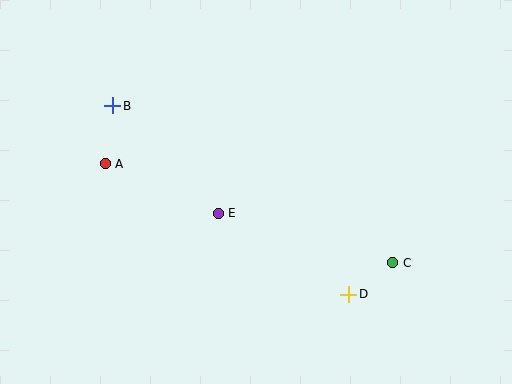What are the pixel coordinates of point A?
Point A is at (105, 164).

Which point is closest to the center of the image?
Point E at (218, 213) is closest to the center.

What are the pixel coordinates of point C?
Point C is at (393, 263).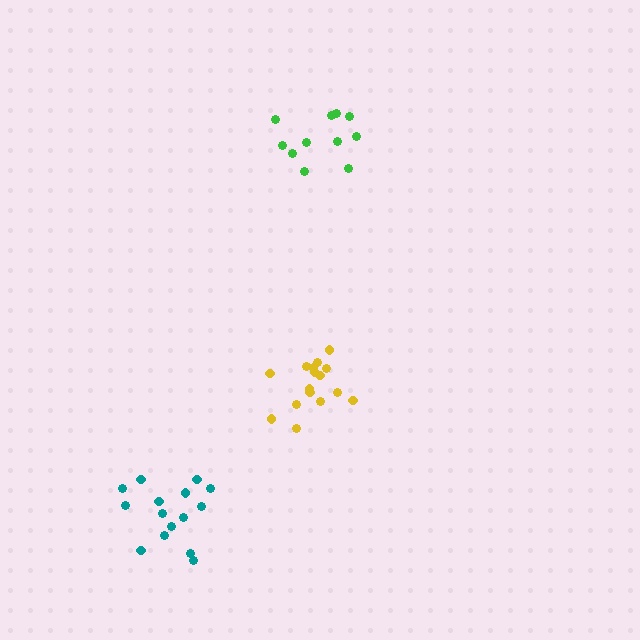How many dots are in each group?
Group 1: 16 dots, Group 2: 11 dots, Group 3: 15 dots (42 total).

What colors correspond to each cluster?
The clusters are colored: yellow, green, teal.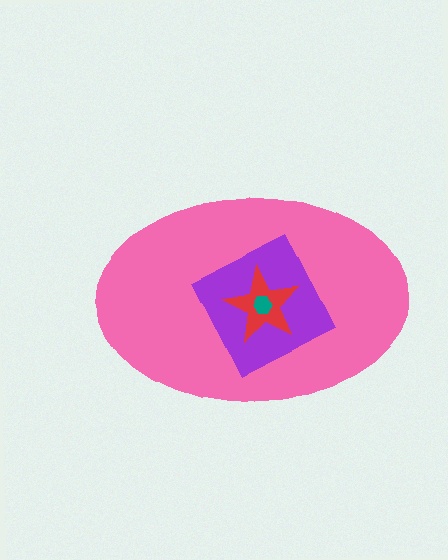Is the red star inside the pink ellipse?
Yes.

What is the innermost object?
The teal hexagon.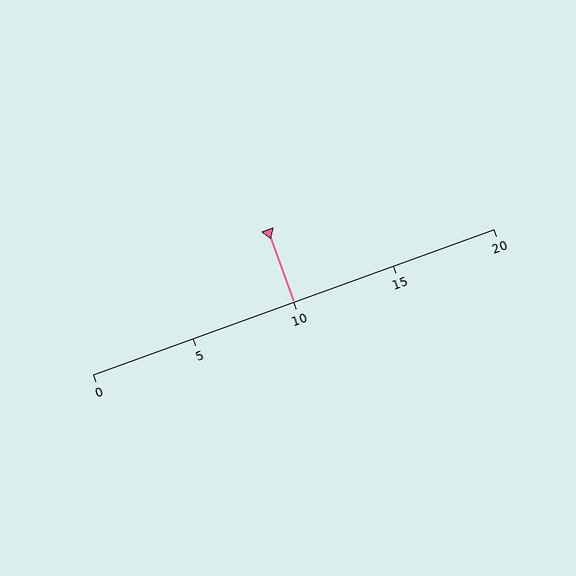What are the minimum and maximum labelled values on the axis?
The axis runs from 0 to 20.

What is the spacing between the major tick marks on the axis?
The major ticks are spaced 5 apart.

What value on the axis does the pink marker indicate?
The marker indicates approximately 10.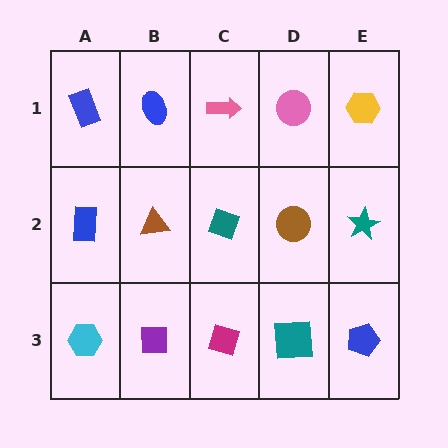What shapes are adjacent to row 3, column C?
A teal diamond (row 2, column C), a purple square (row 3, column B), a teal square (row 3, column D).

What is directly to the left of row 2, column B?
A blue rectangle.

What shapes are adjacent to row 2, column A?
A blue rectangle (row 1, column A), a cyan hexagon (row 3, column A), a brown triangle (row 2, column B).